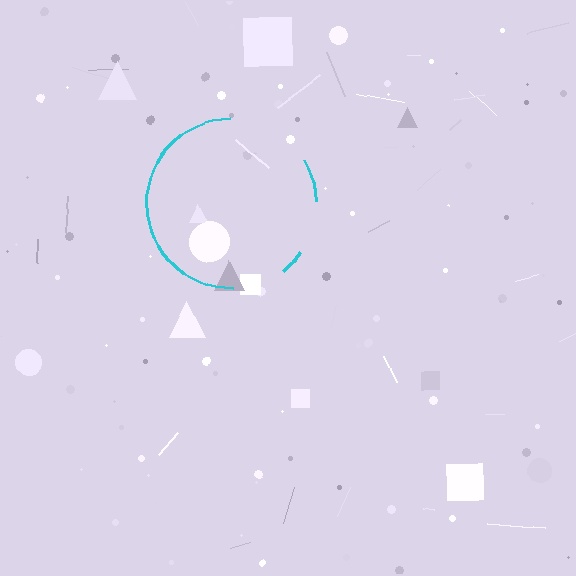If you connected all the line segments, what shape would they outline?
They would outline a circle.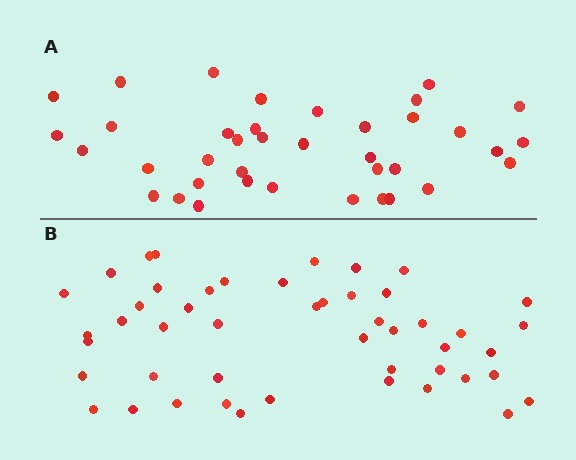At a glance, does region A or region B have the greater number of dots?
Region B (the bottom region) has more dots.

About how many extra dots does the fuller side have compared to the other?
Region B has roughly 10 or so more dots than region A.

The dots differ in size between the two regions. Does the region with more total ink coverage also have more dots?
No. Region A has more total ink coverage because its dots are larger, but region B actually contains more individual dots. Total area can be misleading — the number of items is what matters here.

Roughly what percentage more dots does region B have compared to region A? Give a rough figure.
About 25% more.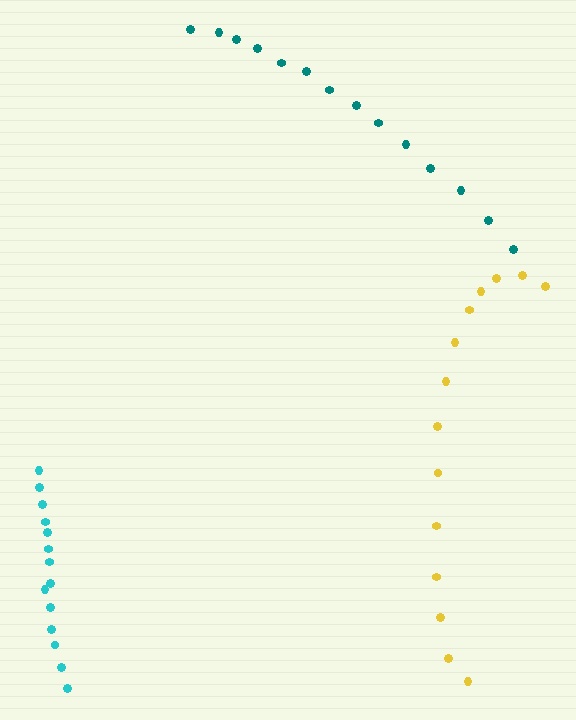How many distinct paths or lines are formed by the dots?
There are 3 distinct paths.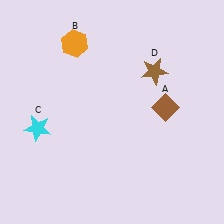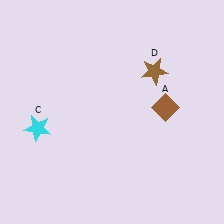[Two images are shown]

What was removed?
The orange hexagon (B) was removed in Image 2.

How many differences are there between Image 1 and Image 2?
There is 1 difference between the two images.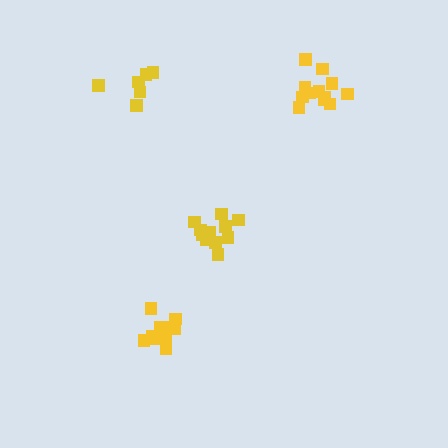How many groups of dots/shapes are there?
There are 4 groups.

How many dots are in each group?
Group 1: 12 dots, Group 2: 11 dots, Group 3: 10 dots, Group 4: 6 dots (39 total).